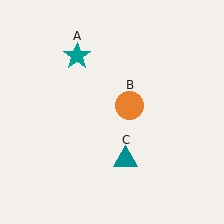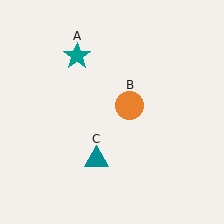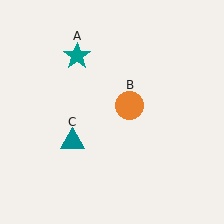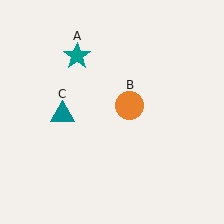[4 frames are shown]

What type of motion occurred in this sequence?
The teal triangle (object C) rotated clockwise around the center of the scene.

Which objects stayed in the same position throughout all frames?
Teal star (object A) and orange circle (object B) remained stationary.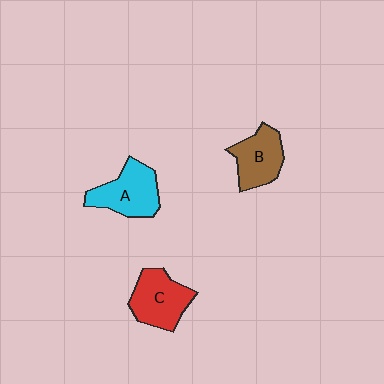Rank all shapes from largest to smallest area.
From largest to smallest: A (cyan), C (red), B (brown).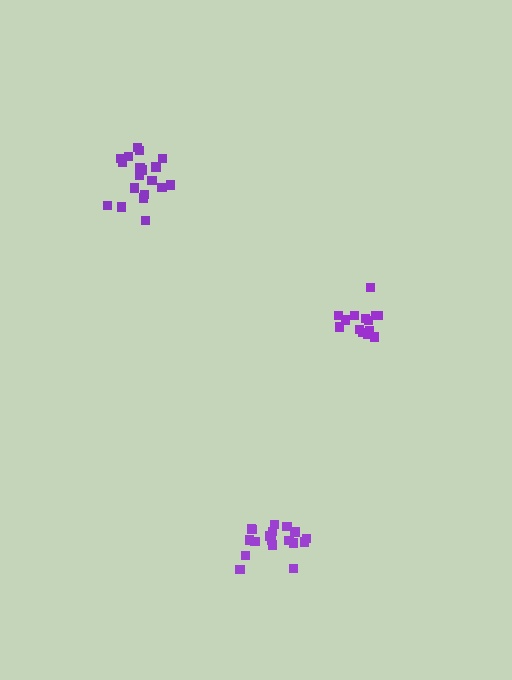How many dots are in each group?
Group 1: 18 dots, Group 2: 19 dots, Group 3: 14 dots (51 total).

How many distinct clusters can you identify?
There are 3 distinct clusters.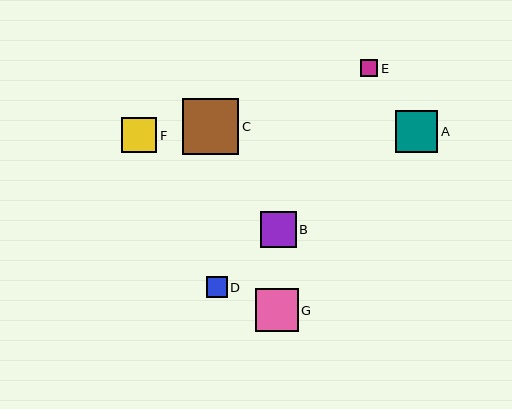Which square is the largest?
Square C is the largest with a size of approximately 56 pixels.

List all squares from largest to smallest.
From largest to smallest: C, G, A, B, F, D, E.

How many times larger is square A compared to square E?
Square A is approximately 2.4 times the size of square E.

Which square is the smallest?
Square E is the smallest with a size of approximately 17 pixels.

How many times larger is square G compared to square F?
Square G is approximately 1.2 times the size of square F.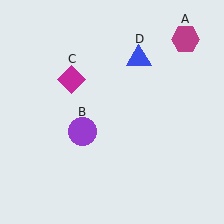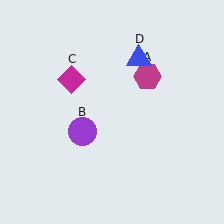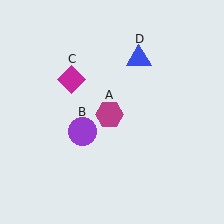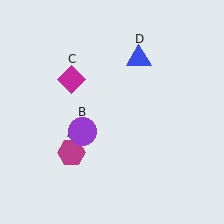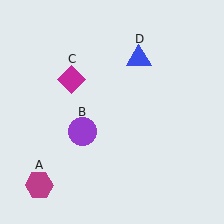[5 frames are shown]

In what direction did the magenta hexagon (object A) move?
The magenta hexagon (object A) moved down and to the left.